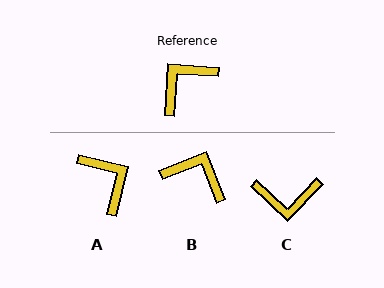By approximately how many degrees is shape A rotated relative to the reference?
Approximately 100 degrees clockwise.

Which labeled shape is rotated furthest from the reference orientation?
C, about 140 degrees away.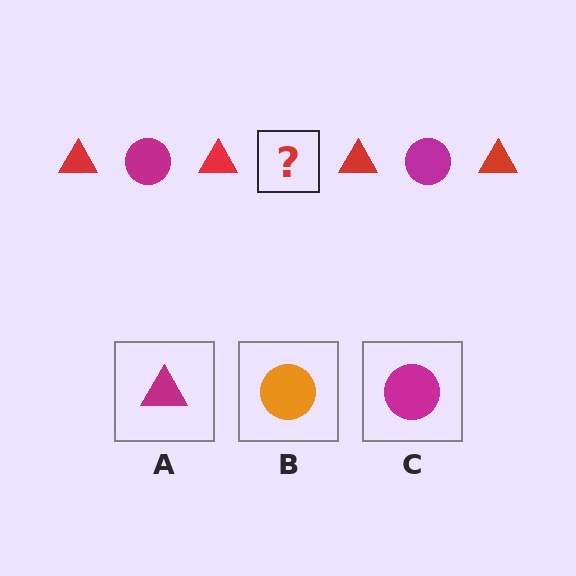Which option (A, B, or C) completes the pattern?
C.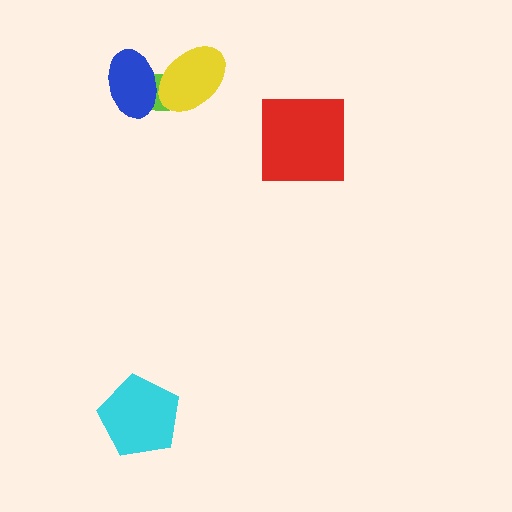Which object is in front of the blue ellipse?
The yellow ellipse is in front of the blue ellipse.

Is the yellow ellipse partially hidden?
No, no other shape covers it.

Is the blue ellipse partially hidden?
Yes, it is partially covered by another shape.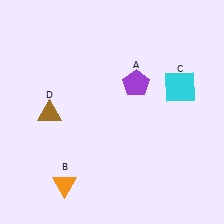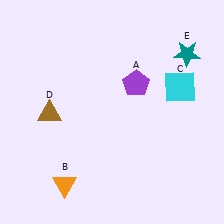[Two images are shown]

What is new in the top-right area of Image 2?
A teal star (E) was added in the top-right area of Image 2.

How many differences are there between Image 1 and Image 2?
There is 1 difference between the two images.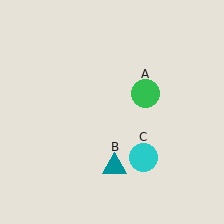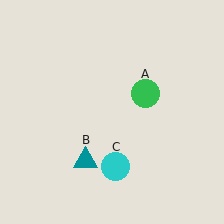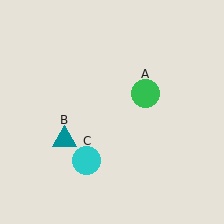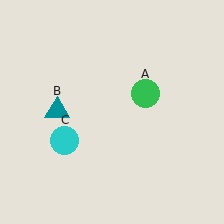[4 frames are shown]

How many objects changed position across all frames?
2 objects changed position: teal triangle (object B), cyan circle (object C).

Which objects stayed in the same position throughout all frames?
Green circle (object A) remained stationary.